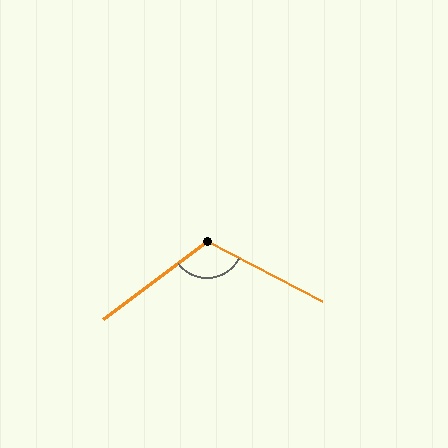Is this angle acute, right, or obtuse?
It is obtuse.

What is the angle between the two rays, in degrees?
Approximately 116 degrees.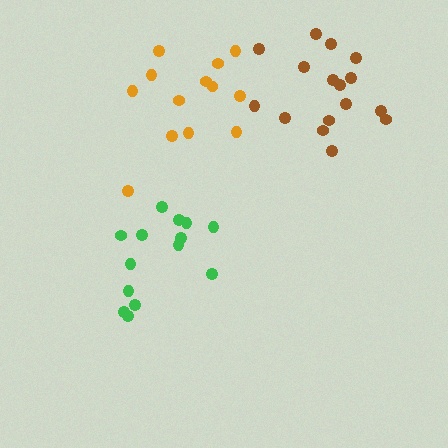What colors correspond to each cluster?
The clusters are colored: green, brown, orange.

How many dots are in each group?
Group 1: 14 dots, Group 2: 16 dots, Group 3: 13 dots (43 total).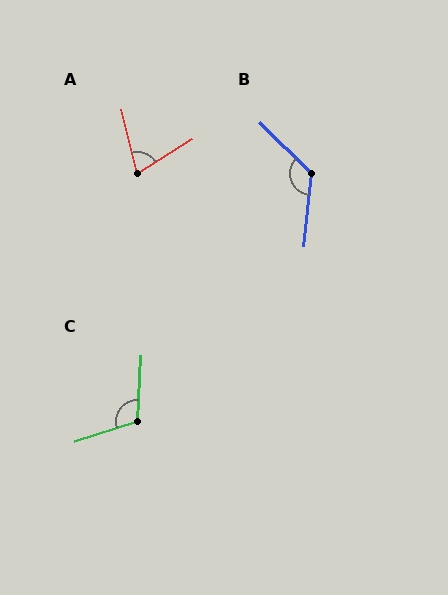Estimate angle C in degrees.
Approximately 111 degrees.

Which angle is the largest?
B, at approximately 129 degrees.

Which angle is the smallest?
A, at approximately 72 degrees.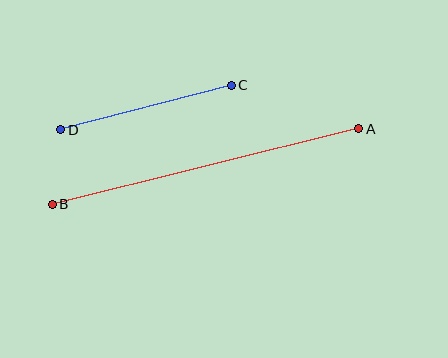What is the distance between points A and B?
The distance is approximately 316 pixels.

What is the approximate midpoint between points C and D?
The midpoint is at approximately (146, 108) pixels.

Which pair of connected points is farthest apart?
Points A and B are farthest apart.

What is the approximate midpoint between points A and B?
The midpoint is at approximately (205, 166) pixels.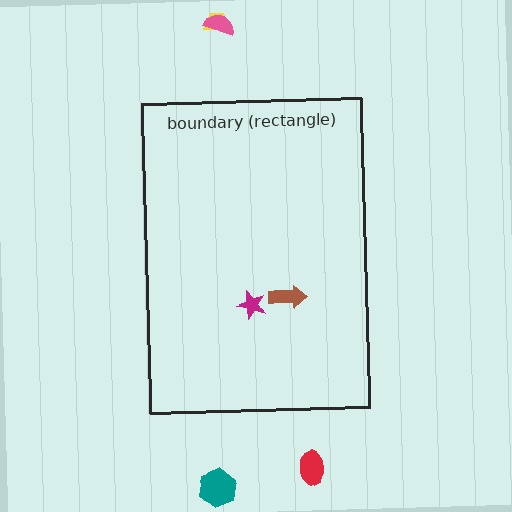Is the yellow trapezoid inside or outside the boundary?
Outside.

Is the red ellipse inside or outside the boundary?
Outside.